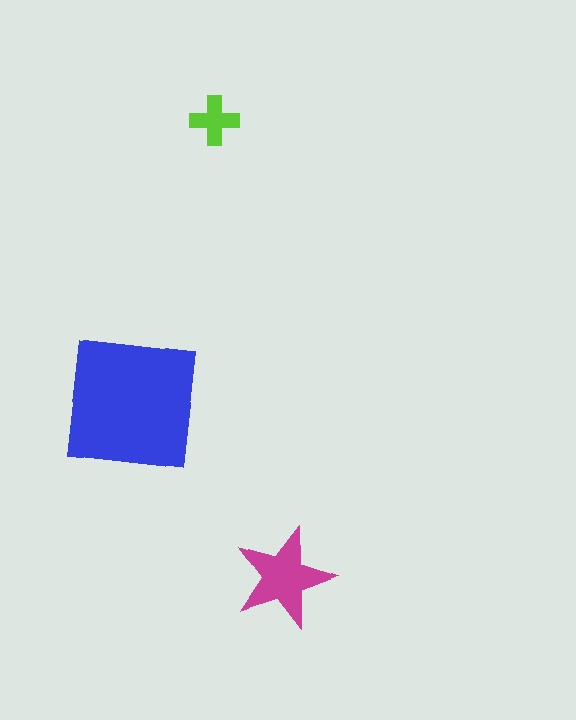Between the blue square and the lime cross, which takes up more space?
The blue square.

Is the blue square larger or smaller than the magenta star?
Larger.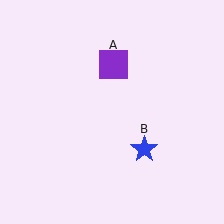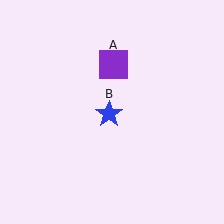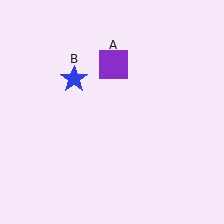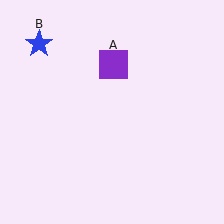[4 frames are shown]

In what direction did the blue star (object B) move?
The blue star (object B) moved up and to the left.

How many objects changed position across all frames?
1 object changed position: blue star (object B).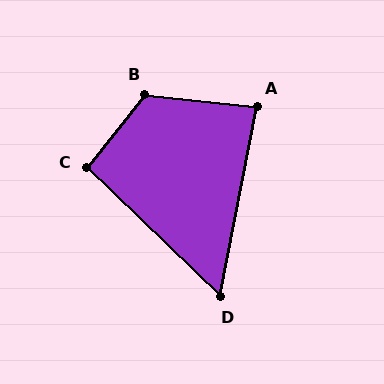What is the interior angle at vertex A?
Approximately 85 degrees (acute).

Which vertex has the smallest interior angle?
D, at approximately 57 degrees.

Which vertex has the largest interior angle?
B, at approximately 123 degrees.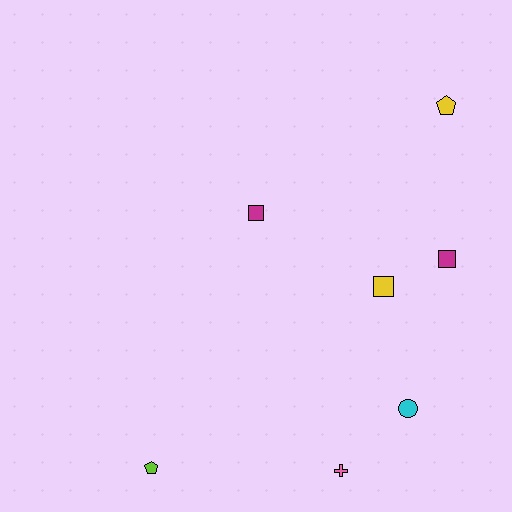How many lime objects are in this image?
There is 1 lime object.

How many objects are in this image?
There are 7 objects.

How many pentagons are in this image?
There are 2 pentagons.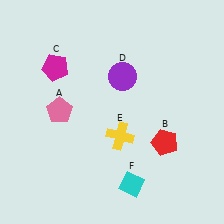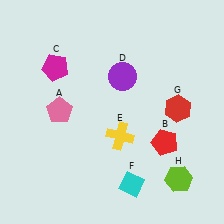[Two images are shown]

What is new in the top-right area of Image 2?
A red hexagon (G) was added in the top-right area of Image 2.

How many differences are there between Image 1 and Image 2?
There are 2 differences between the two images.